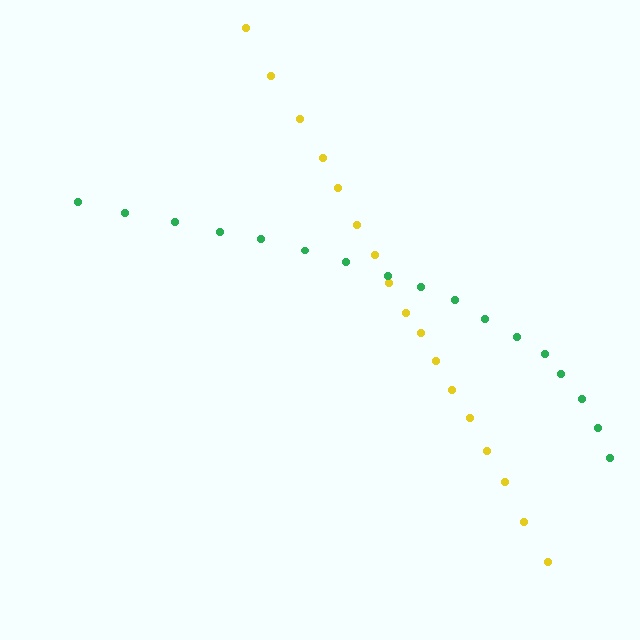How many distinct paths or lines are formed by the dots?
There are 2 distinct paths.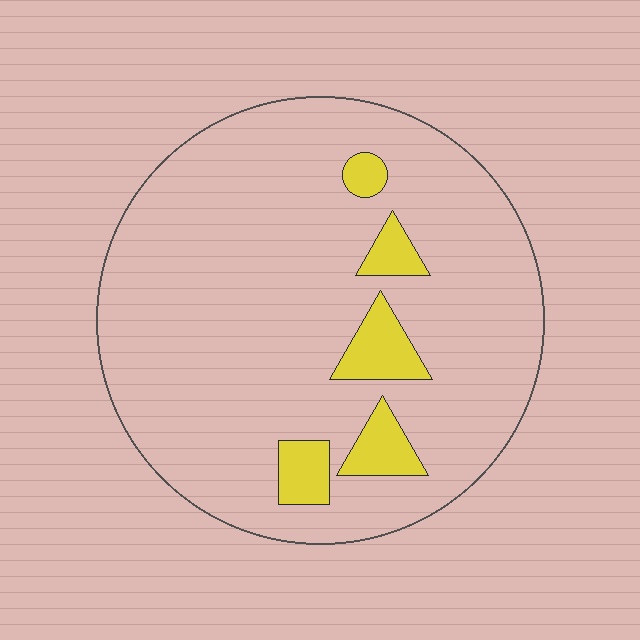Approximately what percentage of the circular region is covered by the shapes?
Approximately 10%.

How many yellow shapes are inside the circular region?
5.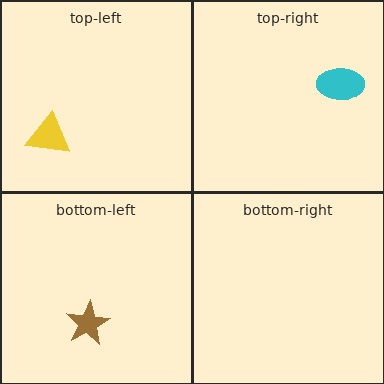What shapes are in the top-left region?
The yellow triangle.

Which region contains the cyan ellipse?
The top-right region.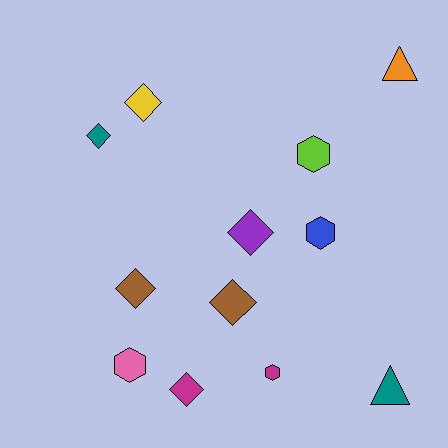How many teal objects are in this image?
There are 2 teal objects.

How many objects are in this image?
There are 12 objects.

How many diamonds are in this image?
There are 6 diamonds.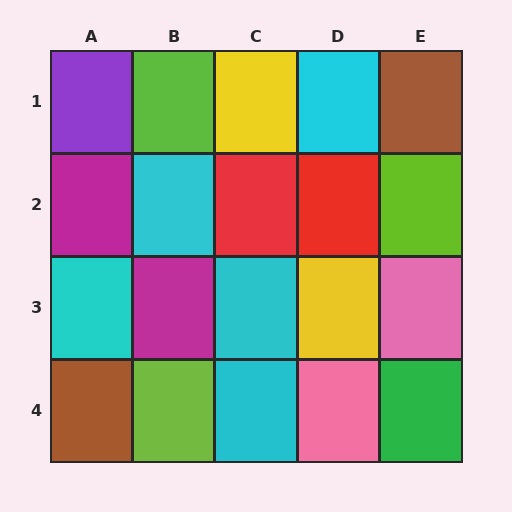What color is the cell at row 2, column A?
Magenta.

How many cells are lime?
3 cells are lime.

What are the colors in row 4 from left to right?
Brown, lime, cyan, pink, green.